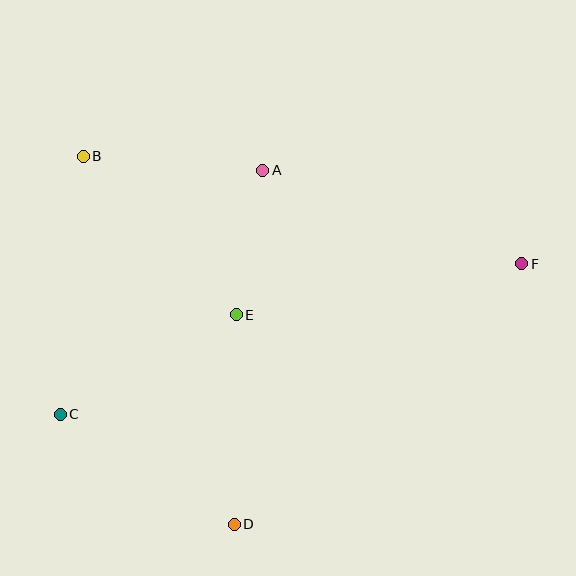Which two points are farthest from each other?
Points C and F are farthest from each other.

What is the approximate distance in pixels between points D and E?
The distance between D and E is approximately 209 pixels.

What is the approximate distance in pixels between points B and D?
The distance between B and D is approximately 398 pixels.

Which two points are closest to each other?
Points A and E are closest to each other.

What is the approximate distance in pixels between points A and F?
The distance between A and F is approximately 275 pixels.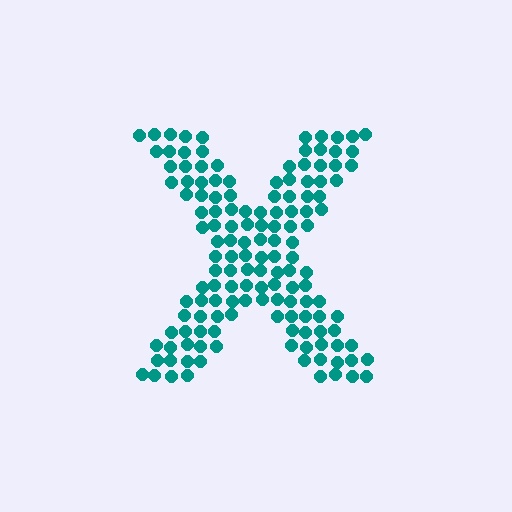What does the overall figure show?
The overall figure shows the letter X.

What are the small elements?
The small elements are circles.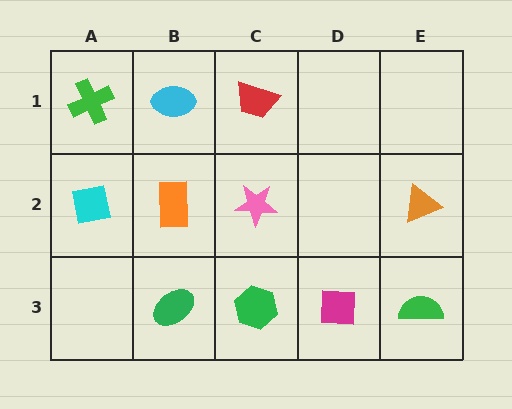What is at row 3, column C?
A green hexagon.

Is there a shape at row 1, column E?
No, that cell is empty.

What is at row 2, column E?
An orange triangle.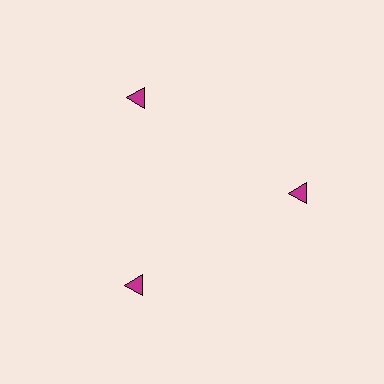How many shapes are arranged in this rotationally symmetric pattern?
There are 3 shapes, arranged in 3 groups of 1.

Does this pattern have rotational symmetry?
Yes, this pattern has 3-fold rotational symmetry. It looks the same after rotating 120 degrees around the center.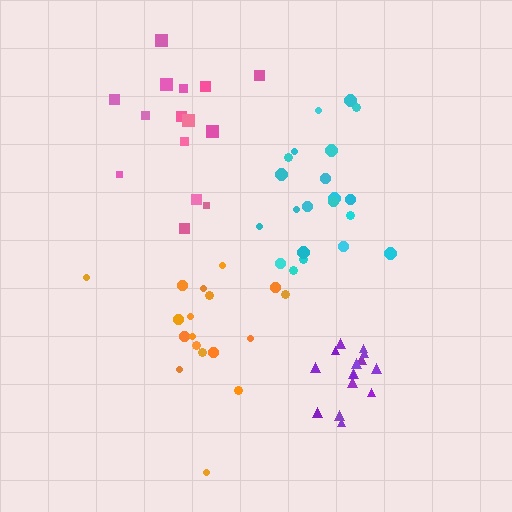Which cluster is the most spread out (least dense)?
Orange.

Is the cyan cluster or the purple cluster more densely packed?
Purple.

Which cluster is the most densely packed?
Purple.